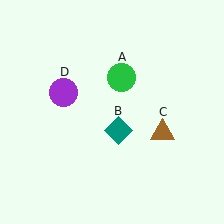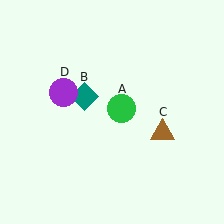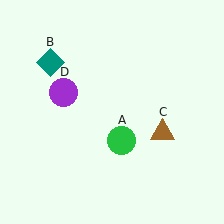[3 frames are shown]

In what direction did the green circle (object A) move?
The green circle (object A) moved down.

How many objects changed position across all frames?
2 objects changed position: green circle (object A), teal diamond (object B).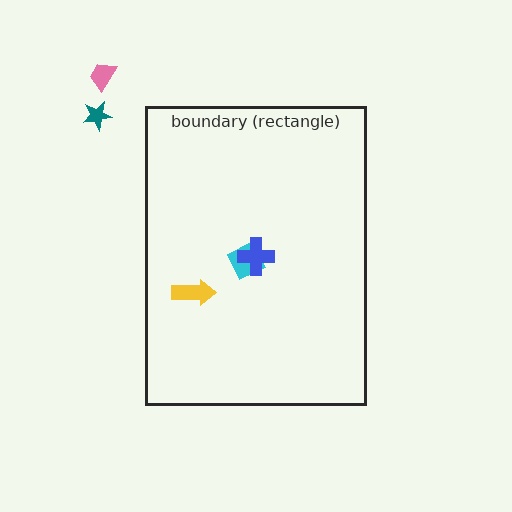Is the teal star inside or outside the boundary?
Outside.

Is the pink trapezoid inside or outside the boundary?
Outside.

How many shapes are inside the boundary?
3 inside, 2 outside.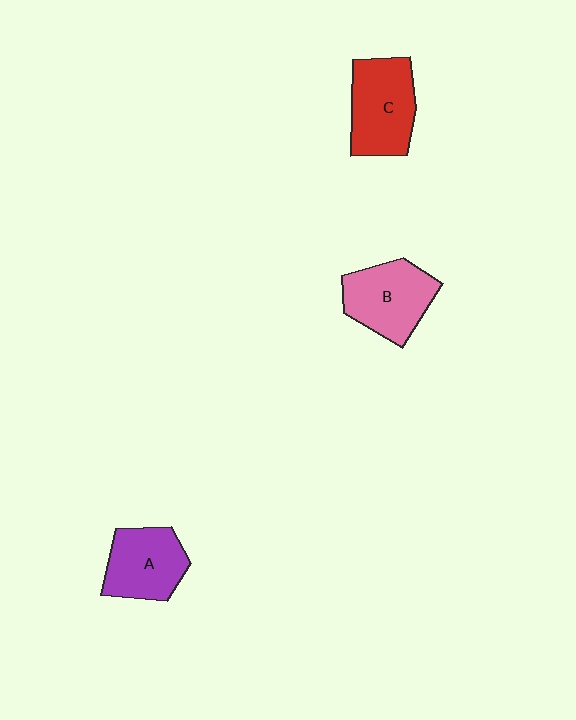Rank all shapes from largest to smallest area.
From largest to smallest: C (red), B (pink), A (purple).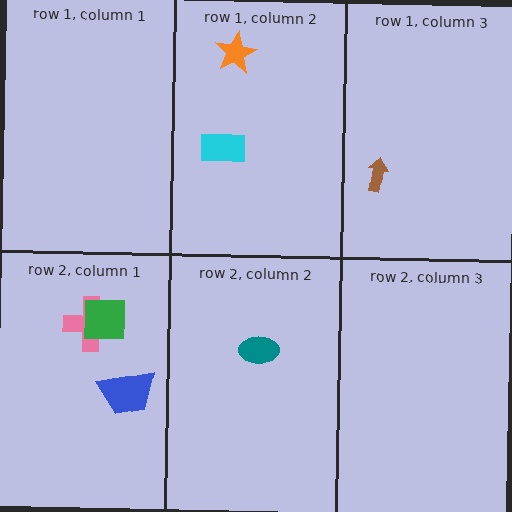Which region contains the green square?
The row 2, column 1 region.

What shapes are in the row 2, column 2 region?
The teal ellipse.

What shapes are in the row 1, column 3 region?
The brown arrow.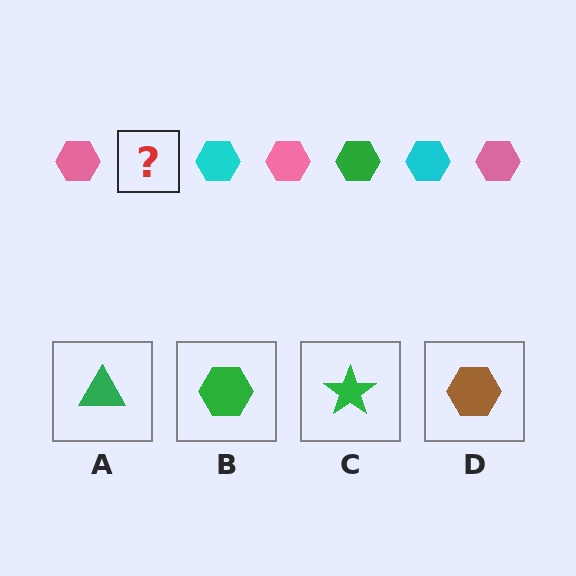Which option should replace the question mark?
Option B.